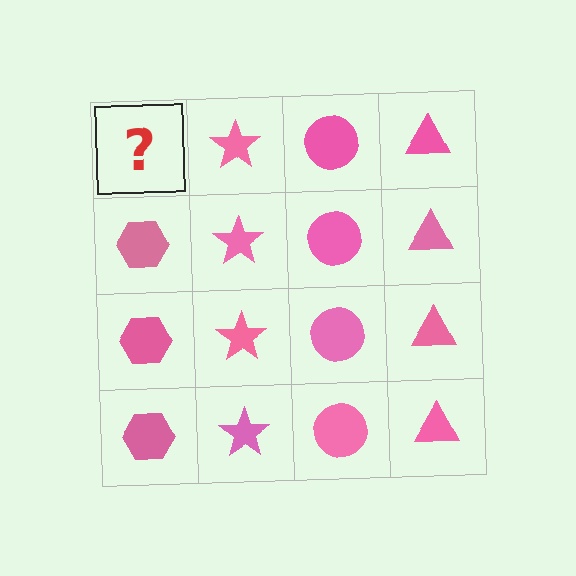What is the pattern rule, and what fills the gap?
The rule is that each column has a consistent shape. The gap should be filled with a pink hexagon.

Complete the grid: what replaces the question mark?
The question mark should be replaced with a pink hexagon.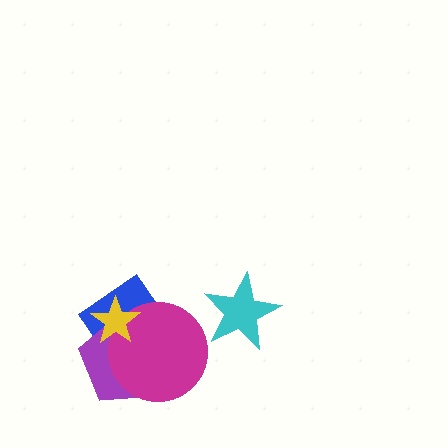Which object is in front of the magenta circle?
The yellow star is in front of the magenta circle.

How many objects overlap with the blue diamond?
3 objects overlap with the blue diamond.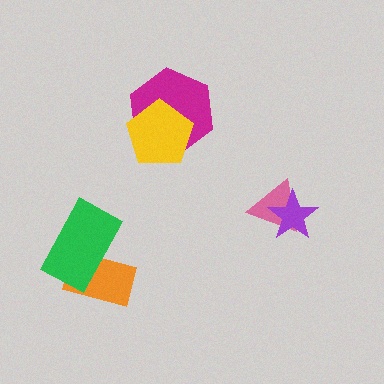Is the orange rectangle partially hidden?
Yes, it is partially covered by another shape.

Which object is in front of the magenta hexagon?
The yellow pentagon is in front of the magenta hexagon.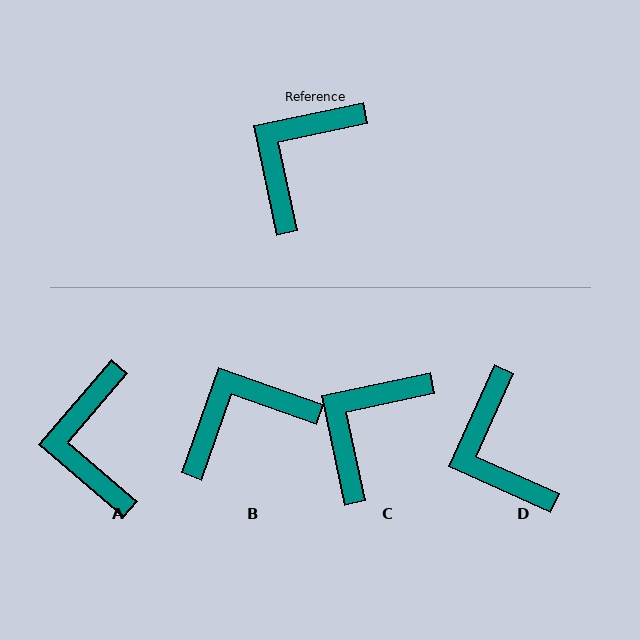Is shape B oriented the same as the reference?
No, it is off by about 31 degrees.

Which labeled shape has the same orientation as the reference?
C.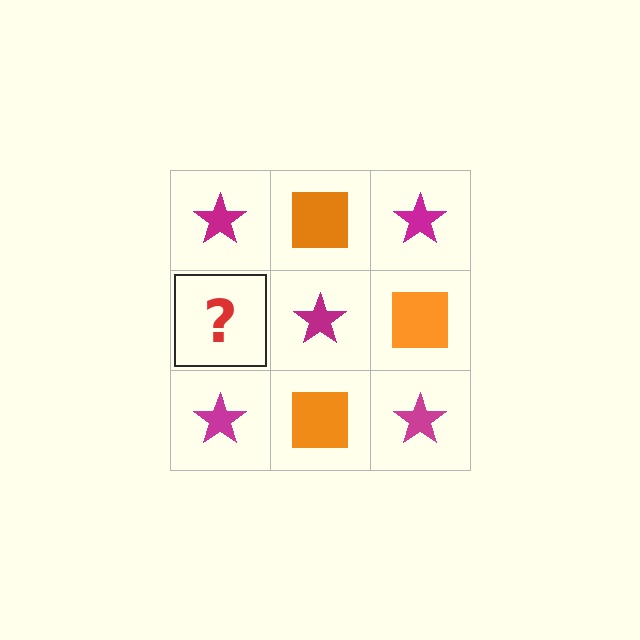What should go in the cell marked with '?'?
The missing cell should contain an orange square.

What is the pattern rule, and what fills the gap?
The rule is that it alternates magenta star and orange square in a checkerboard pattern. The gap should be filled with an orange square.